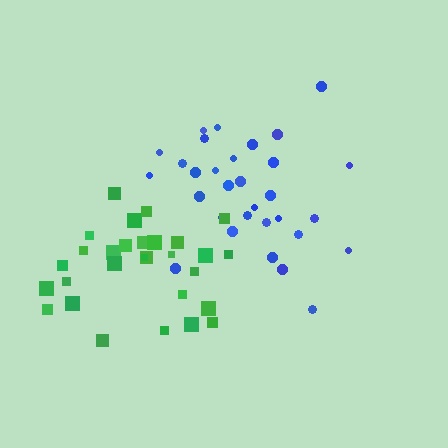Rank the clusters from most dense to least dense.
blue, green.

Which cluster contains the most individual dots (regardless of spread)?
Blue (31).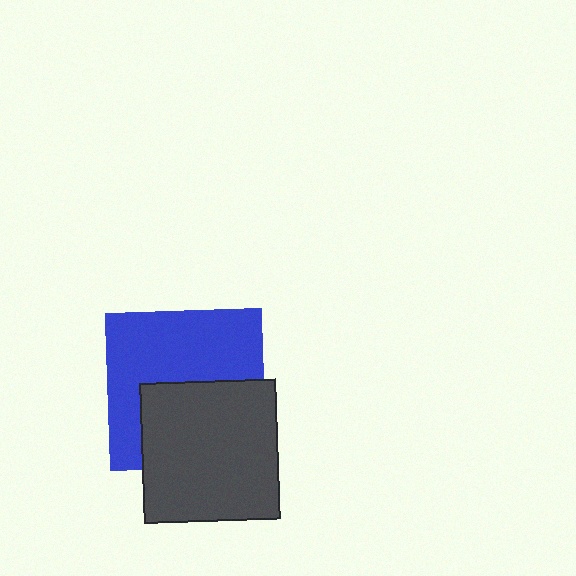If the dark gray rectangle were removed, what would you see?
You would see the complete blue square.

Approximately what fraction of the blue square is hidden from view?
Roughly 44% of the blue square is hidden behind the dark gray rectangle.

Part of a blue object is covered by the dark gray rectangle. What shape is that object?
It is a square.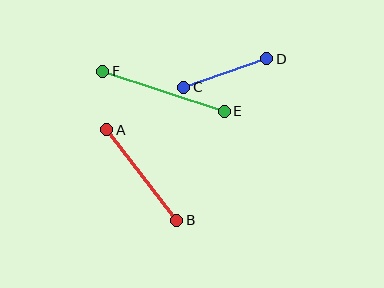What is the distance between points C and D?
The distance is approximately 87 pixels.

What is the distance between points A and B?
The distance is approximately 114 pixels.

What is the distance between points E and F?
The distance is approximately 128 pixels.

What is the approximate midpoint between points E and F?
The midpoint is at approximately (164, 91) pixels.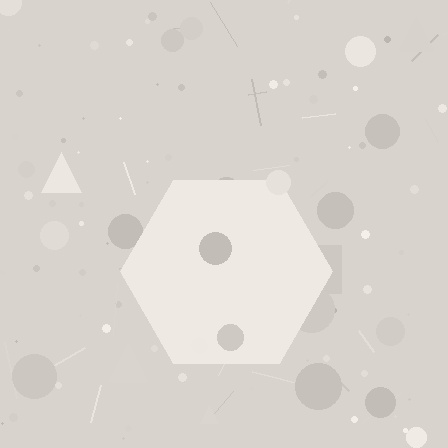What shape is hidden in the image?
A hexagon is hidden in the image.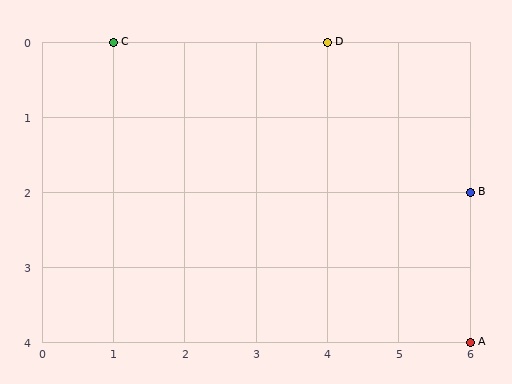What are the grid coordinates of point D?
Point D is at grid coordinates (4, 0).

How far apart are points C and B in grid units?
Points C and B are 5 columns and 2 rows apart (about 5.4 grid units diagonally).